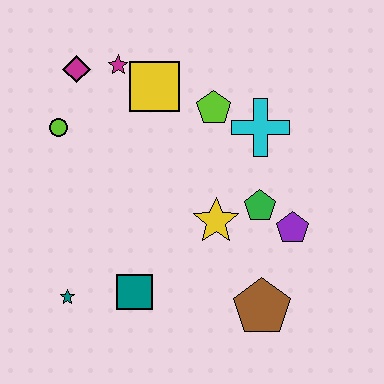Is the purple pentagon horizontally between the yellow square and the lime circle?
No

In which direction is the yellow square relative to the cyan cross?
The yellow square is to the left of the cyan cross.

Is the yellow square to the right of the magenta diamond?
Yes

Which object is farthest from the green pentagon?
The magenta diamond is farthest from the green pentagon.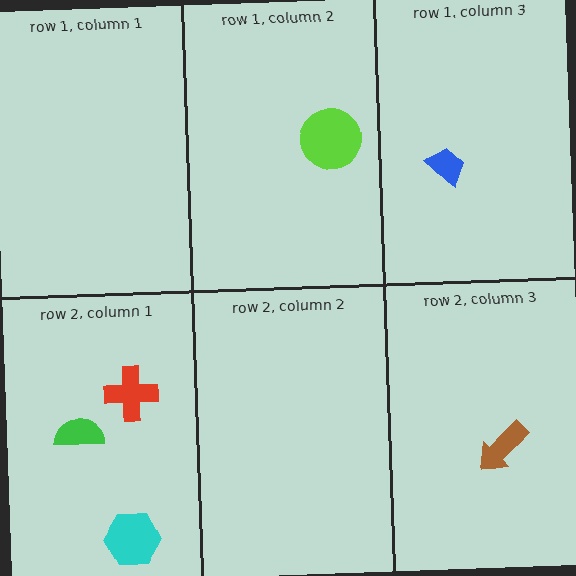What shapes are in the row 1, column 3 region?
The blue trapezoid.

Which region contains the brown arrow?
The row 2, column 3 region.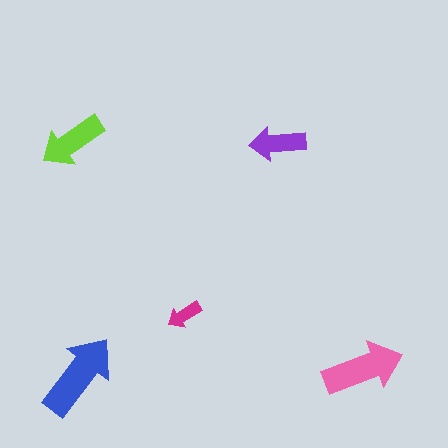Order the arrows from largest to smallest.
the blue one, the pink one, the lime one, the purple one, the magenta one.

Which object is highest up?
The lime arrow is topmost.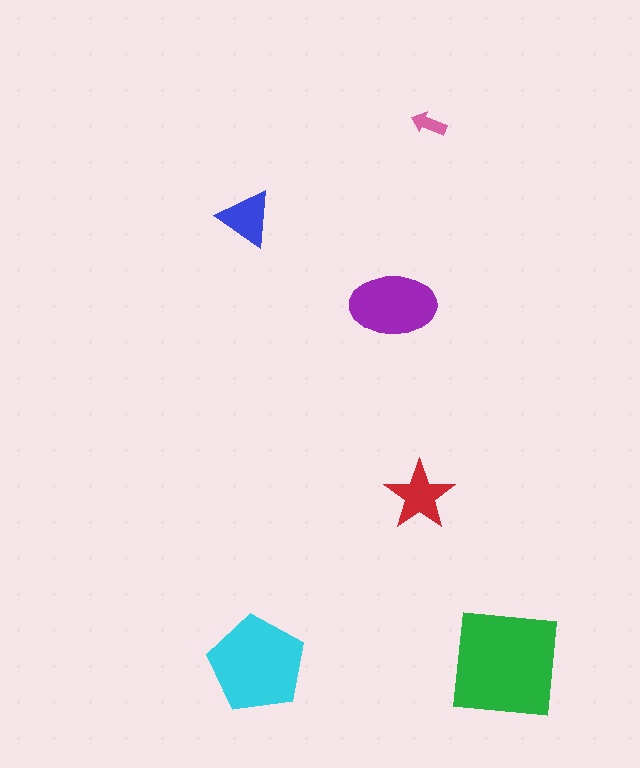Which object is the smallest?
The pink arrow.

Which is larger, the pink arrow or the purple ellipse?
The purple ellipse.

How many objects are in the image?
There are 6 objects in the image.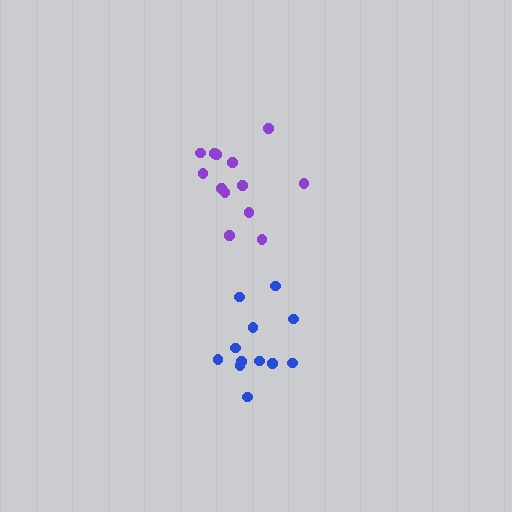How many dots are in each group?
Group 1: 12 dots, Group 2: 13 dots (25 total).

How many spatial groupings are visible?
There are 2 spatial groupings.